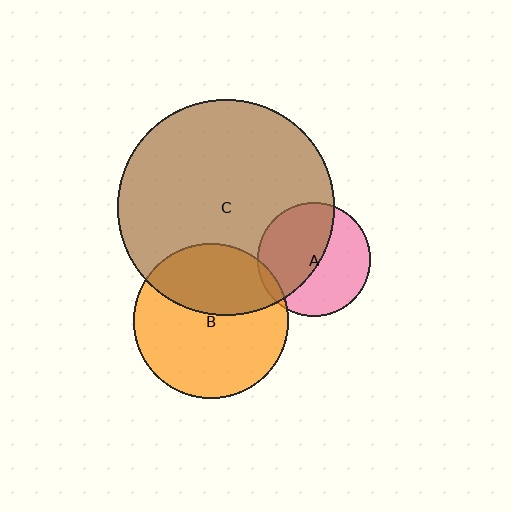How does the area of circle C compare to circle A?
Approximately 3.6 times.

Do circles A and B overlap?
Yes.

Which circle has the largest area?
Circle C (brown).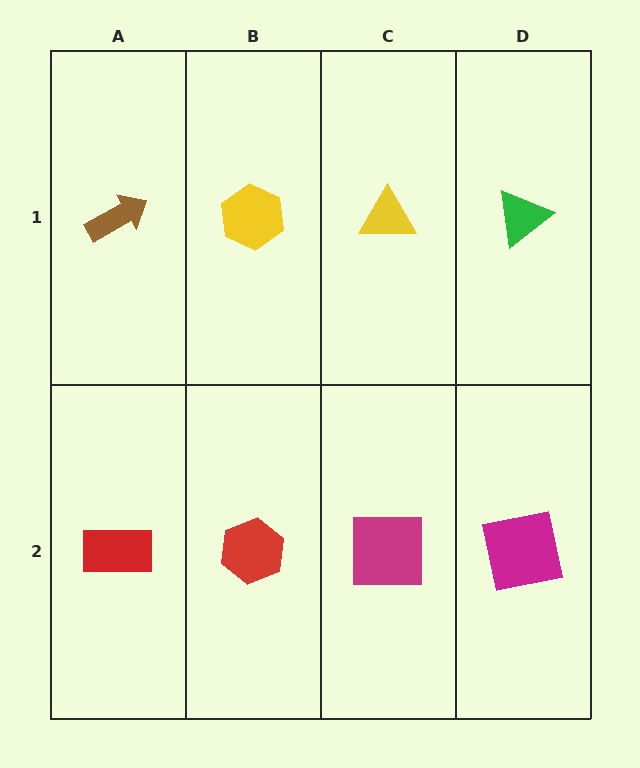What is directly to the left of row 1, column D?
A yellow triangle.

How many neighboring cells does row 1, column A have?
2.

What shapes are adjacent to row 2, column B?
A yellow hexagon (row 1, column B), a red rectangle (row 2, column A), a magenta square (row 2, column C).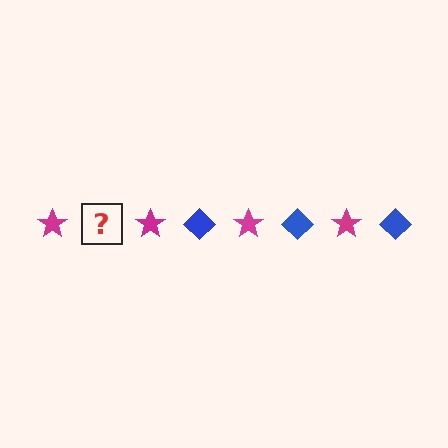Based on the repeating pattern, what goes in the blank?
The blank should be a blue diamond.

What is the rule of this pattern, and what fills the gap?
The rule is that the pattern alternates between magenta star and blue diamond. The gap should be filled with a blue diamond.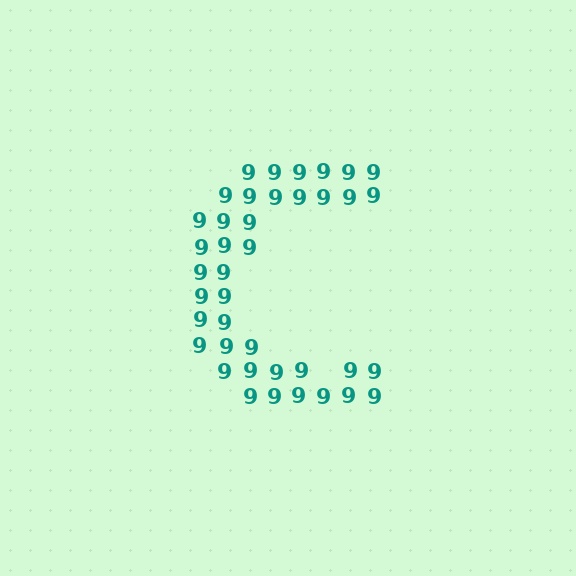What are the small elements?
The small elements are digit 9's.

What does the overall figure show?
The overall figure shows the letter C.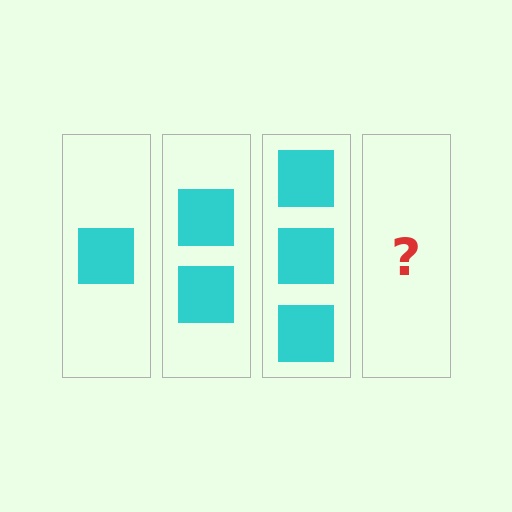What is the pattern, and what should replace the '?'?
The pattern is that each step adds one more square. The '?' should be 4 squares.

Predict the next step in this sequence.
The next step is 4 squares.